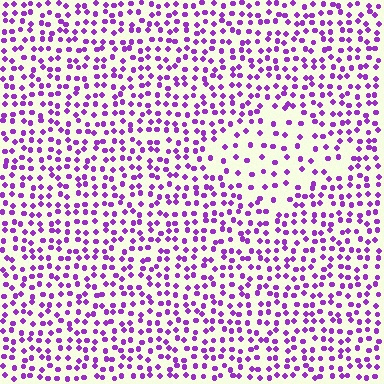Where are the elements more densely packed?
The elements are more densely packed outside the diamond boundary.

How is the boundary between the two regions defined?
The boundary is defined by a change in element density (approximately 2.0x ratio). All elements are the same color, size, and shape.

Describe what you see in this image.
The image contains small purple elements arranged at two different densities. A diamond-shaped region is visible where the elements are less densely packed than the surrounding area.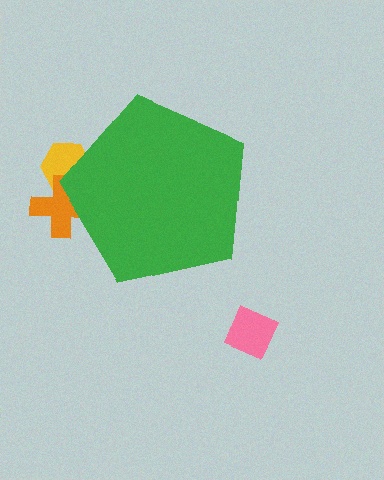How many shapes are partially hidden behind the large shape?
2 shapes are partially hidden.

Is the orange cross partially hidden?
Yes, the orange cross is partially hidden behind the green pentagon.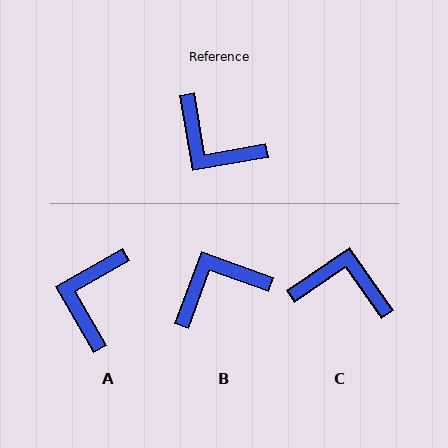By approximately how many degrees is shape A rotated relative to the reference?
Approximately 70 degrees clockwise.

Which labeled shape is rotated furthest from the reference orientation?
C, about 155 degrees away.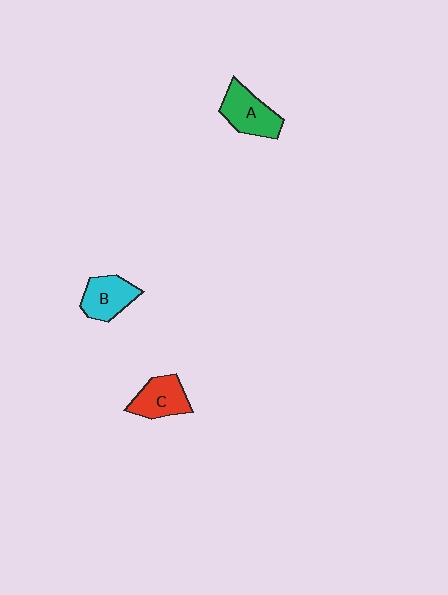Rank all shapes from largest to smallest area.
From largest to smallest: A (green), B (cyan), C (red).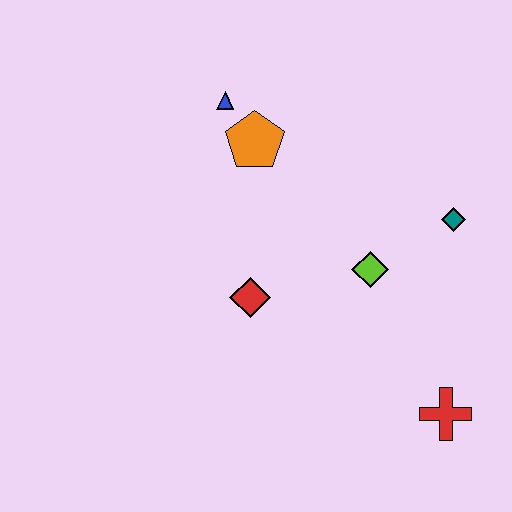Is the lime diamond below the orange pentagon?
Yes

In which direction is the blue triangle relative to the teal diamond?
The blue triangle is to the left of the teal diamond.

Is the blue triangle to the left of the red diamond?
Yes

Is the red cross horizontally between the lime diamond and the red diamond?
No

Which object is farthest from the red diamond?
The red cross is farthest from the red diamond.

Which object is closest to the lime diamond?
The teal diamond is closest to the lime diamond.